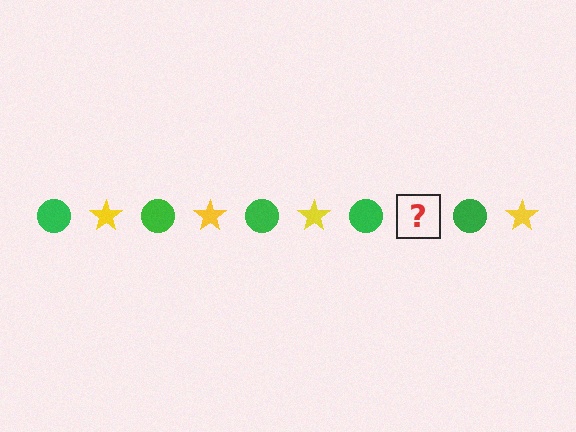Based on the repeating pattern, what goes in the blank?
The blank should be a yellow star.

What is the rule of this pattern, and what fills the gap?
The rule is that the pattern alternates between green circle and yellow star. The gap should be filled with a yellow star.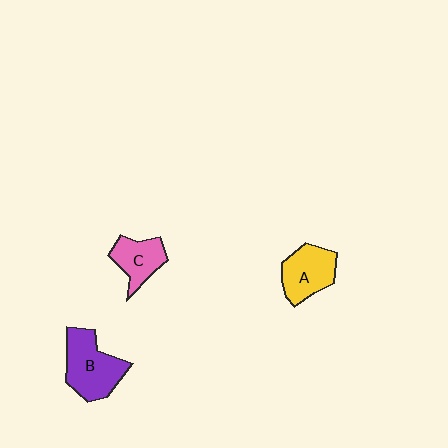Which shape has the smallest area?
Shape C (pink).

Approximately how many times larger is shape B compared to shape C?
Approximately 1.5 times.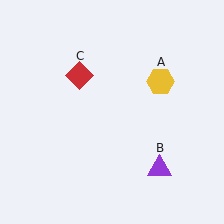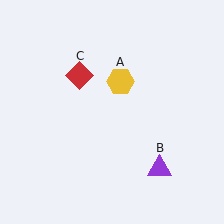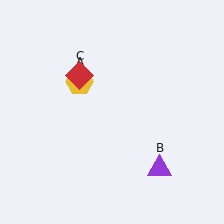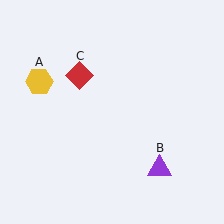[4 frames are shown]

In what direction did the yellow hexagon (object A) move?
The yellow hexagon (object A) moved left.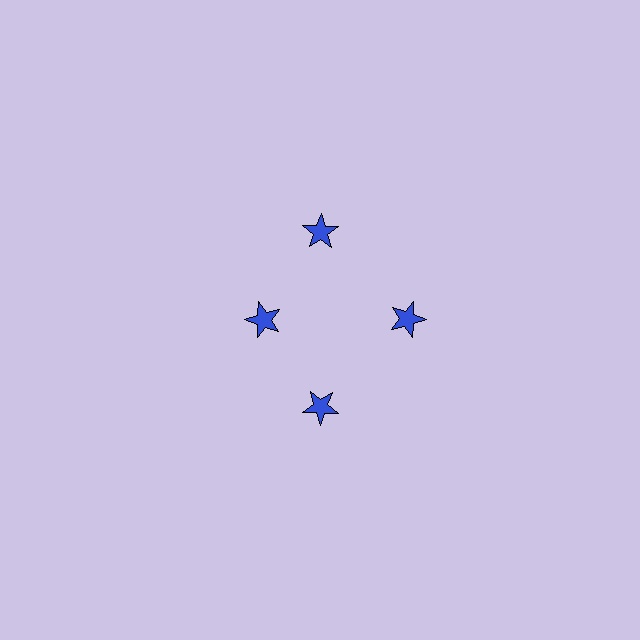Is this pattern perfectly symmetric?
No. The 4 blue stars are arranged in a ring, but one element near the 9 o'clock position is pulled inward toward the center, breaking the 4-fold rotational symmetry.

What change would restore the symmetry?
The symmetry would be restored by moving it outward, back onto the ring so that all 4 stars sit at equal angles and equal distance from the center.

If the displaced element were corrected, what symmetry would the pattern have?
It would have 4-fold rotational symmetry — the pattern would map onto itself every 90 degrees.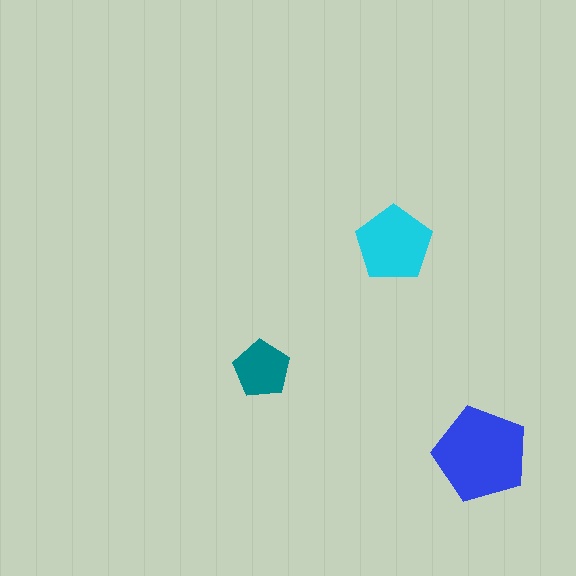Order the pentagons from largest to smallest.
the blue one, the cyan one, the teal one.